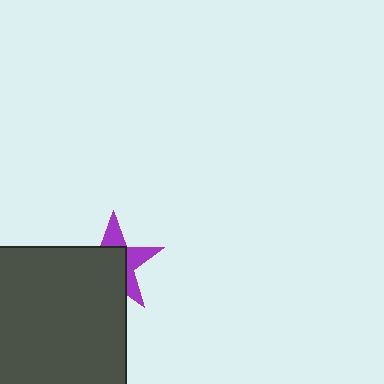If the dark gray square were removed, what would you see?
You would see the complete purple star.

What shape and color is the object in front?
The object in front is a dark gray square.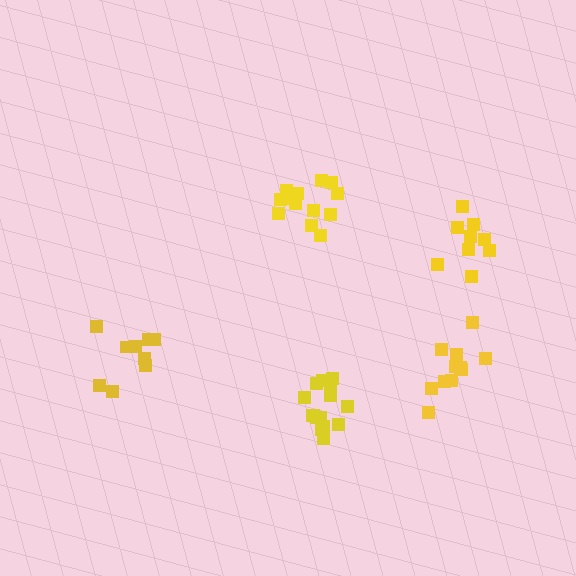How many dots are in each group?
Group 1: 9 dots, Group 2: 11 dots, Group 3: 14 dots, Group 4: 15 dots, Group 5: 9 dots (58 total).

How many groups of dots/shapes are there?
There are 5 groups.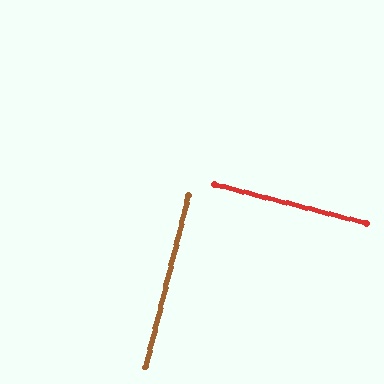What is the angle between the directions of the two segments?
Approximately 90 degrees.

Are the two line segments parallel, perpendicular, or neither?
Perpendicular — they meet at approximately 90°.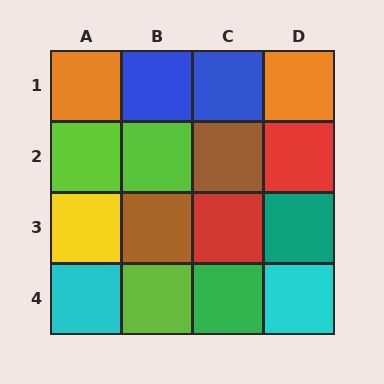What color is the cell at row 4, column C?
Green.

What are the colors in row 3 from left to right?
Yellow, brown, red, teal.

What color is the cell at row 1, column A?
Orange.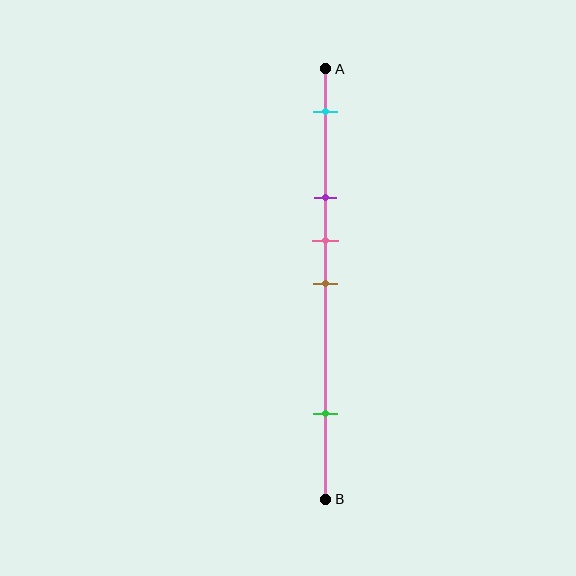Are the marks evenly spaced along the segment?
No, the marks are not evenly spaced.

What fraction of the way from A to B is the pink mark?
The pink mark is approximately 40% (0.4) of the way from A to B.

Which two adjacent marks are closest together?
The pink and brown marks are the closest adjacent pair.